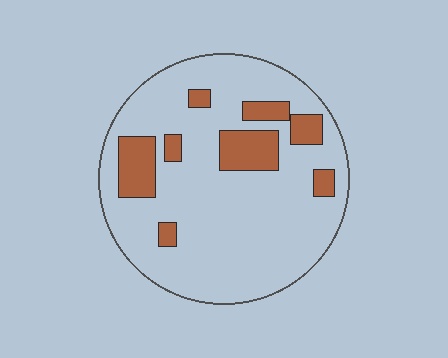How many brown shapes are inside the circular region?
8.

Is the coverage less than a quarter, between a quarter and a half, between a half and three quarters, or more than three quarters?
Less than a quarter.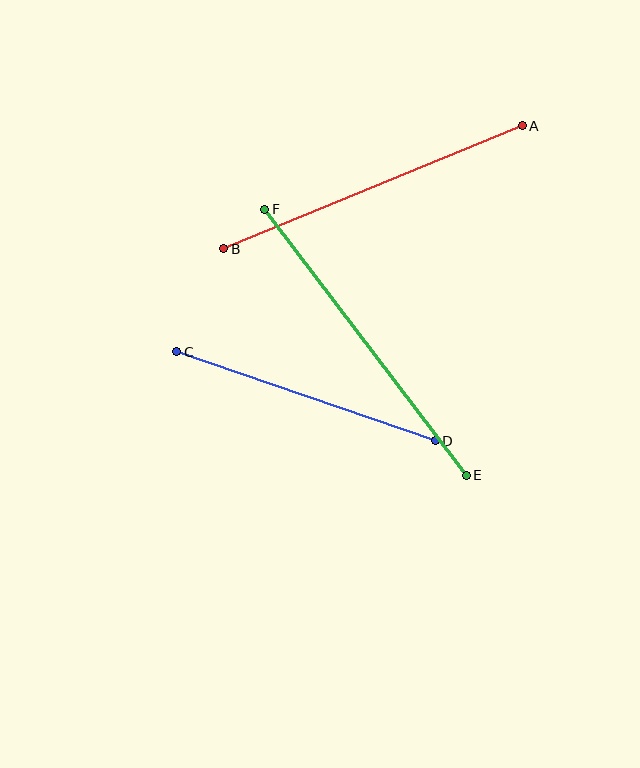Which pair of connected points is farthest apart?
Points E and F are farthest apart.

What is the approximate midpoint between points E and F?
The midpoint is at approximately (365, 342) pixels.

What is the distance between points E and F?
The distance is approximately 334 pixels.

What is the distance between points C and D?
The distance is approximately 274 pixels.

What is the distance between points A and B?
The distance is approximately 323 pixels.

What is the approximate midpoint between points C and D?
The midpoint is at approximately (306, 396) pixels.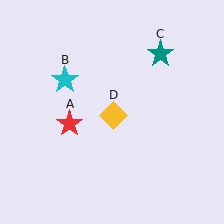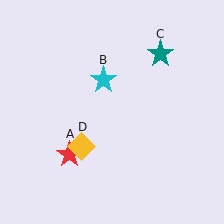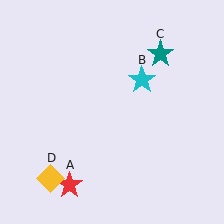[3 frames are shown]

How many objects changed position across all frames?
3 objects changed position: red star (object A), cyan star (object B), yellow diamond (object D).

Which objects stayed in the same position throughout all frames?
Teal star (object C) remained stationary.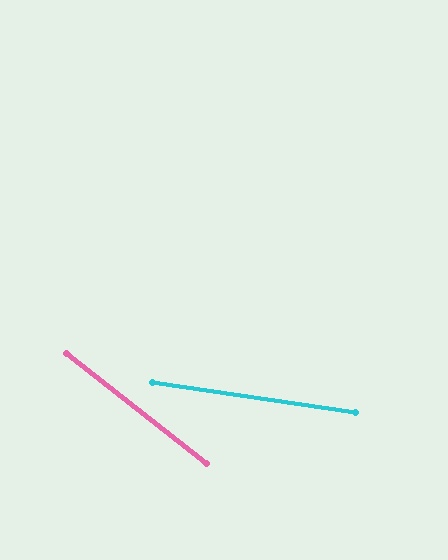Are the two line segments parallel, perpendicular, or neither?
Neither parallel nor perpendicular — they differ by about 30°.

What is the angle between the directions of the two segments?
Approximately 30 degrees.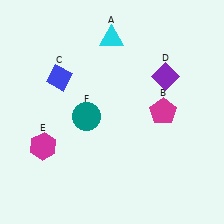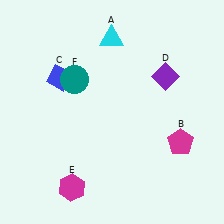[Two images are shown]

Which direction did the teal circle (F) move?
The teal circle (F) moved up.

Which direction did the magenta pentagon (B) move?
The magenta pentagon (B) moved down.